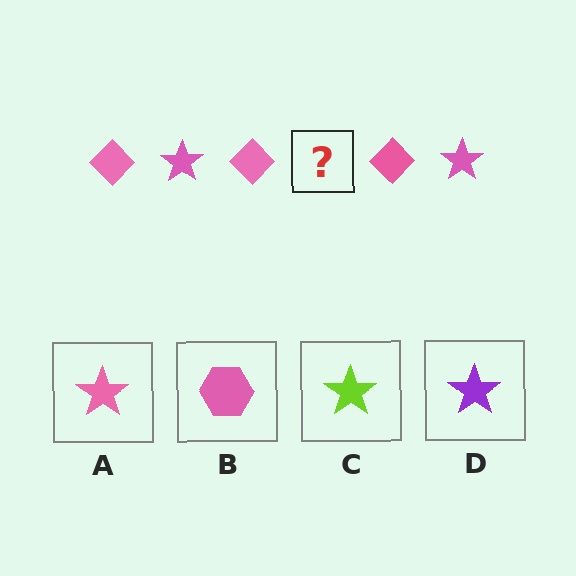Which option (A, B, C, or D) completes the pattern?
A.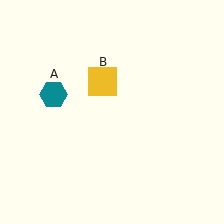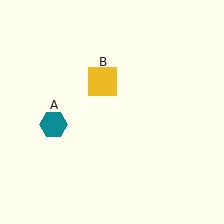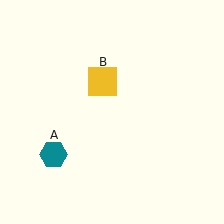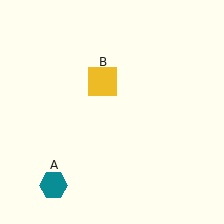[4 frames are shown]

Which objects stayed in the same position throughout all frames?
Yellow square (object B) remained stationary.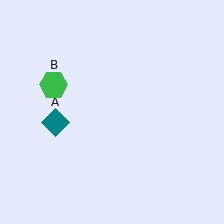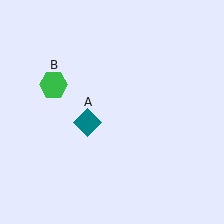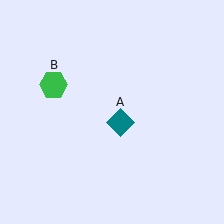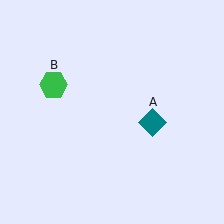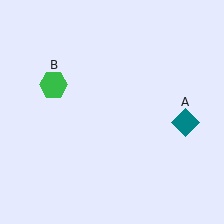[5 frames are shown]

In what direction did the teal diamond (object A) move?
The teal diamond (object A) moved right.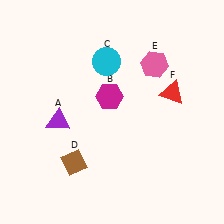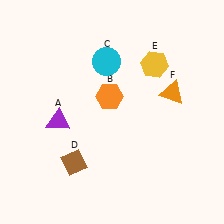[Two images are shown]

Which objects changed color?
B changed from magenta to orange. E changed from pink to yellow. F changed from red to orange.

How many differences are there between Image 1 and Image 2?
There are 3 differences between the two images.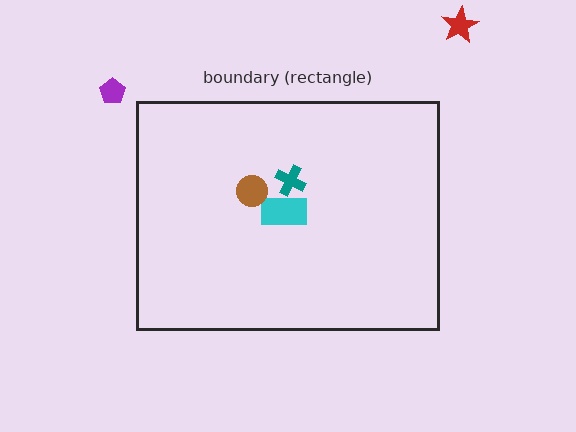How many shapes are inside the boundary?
3 inside, 2 outside.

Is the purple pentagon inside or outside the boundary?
Outside.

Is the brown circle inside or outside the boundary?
Inside.